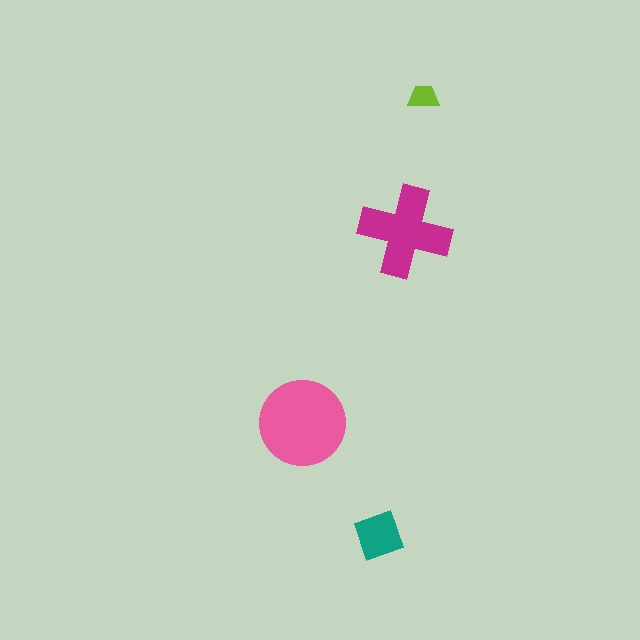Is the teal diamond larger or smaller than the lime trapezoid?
Larger.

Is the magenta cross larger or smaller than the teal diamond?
Larger.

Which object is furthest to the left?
The pink circle is leftmost.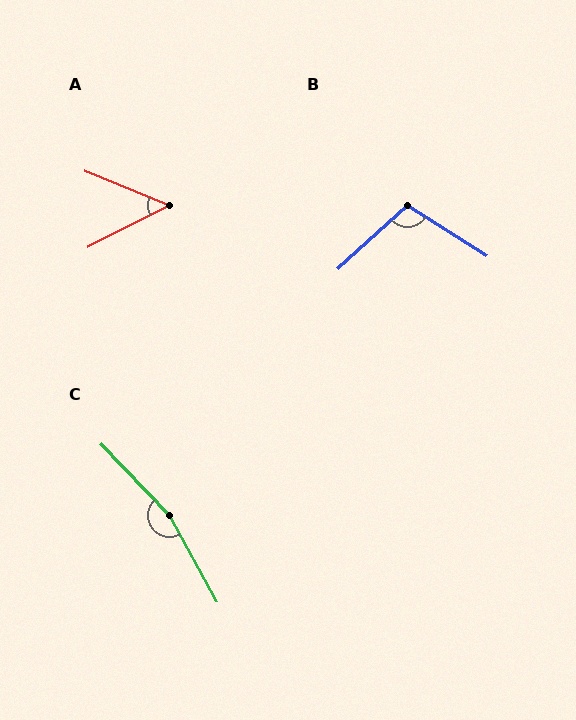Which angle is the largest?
C, at approximately 165 degrees.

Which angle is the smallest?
A, at approximately 49 degrees.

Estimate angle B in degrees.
Approximately 105 degrees.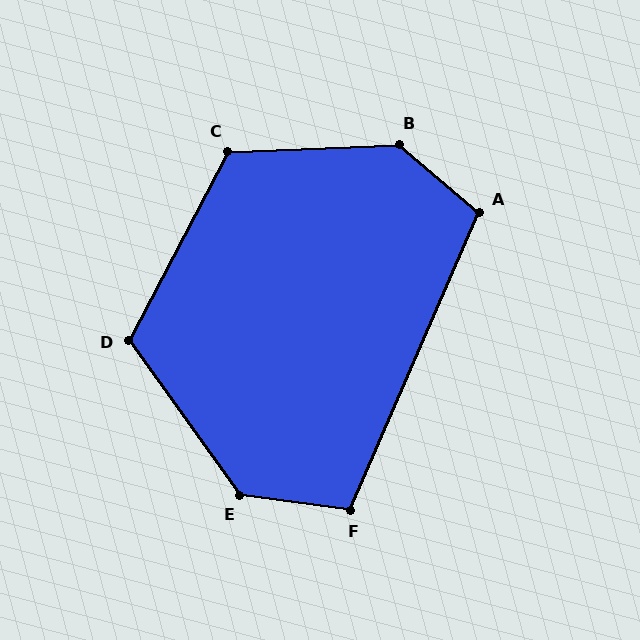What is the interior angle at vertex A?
Approximately 107 degrees (obtuse).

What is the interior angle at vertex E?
Approximately 134 degrees (obtuse).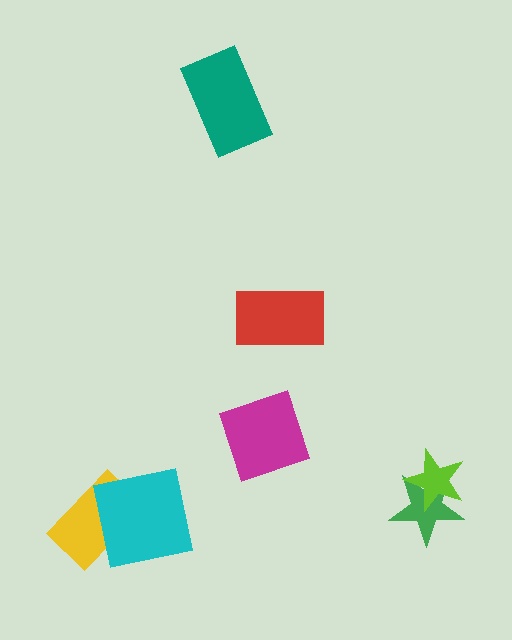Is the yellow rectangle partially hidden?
Yes, it is partially covered by another shape.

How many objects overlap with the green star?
1 object overlaps with the green star.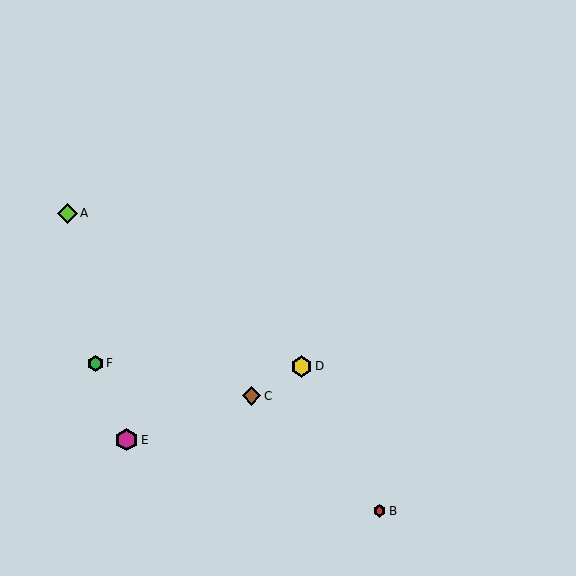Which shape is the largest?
The magenta hexagon (labeled E) is the largest.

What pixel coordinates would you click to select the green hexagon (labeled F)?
Click at (96, 363) to select the green hexagon F.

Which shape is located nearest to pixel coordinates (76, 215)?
The lime diamond (labeled A) at (67, 213) is nearest to that location.